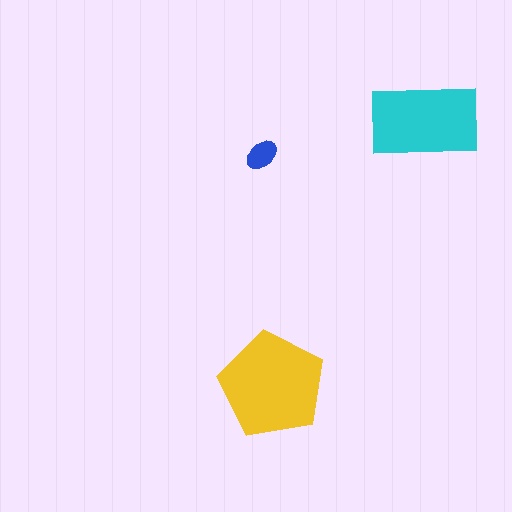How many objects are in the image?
There are 3 objects in the image.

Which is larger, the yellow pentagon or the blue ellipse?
The yellow pentagon.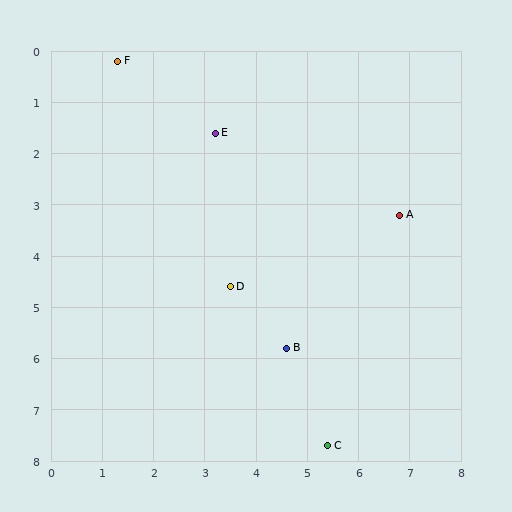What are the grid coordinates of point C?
Point C is at approximately (5.4, 7.7).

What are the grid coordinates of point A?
Point A is at approximately (6.8, 3.2).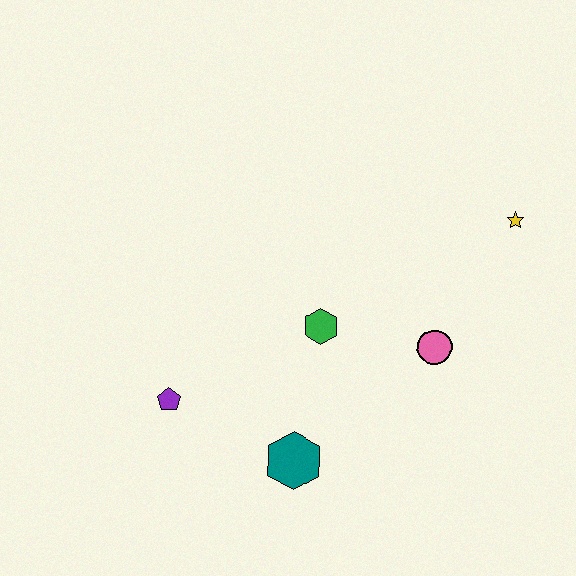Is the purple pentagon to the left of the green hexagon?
Yes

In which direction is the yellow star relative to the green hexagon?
The yellow star is to the right of the green hexagon.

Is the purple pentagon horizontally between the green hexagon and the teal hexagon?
No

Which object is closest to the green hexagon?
The pink circle is closest to the green hexagon.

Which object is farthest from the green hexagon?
The yellow star is farthest from the green hexagon.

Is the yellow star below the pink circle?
No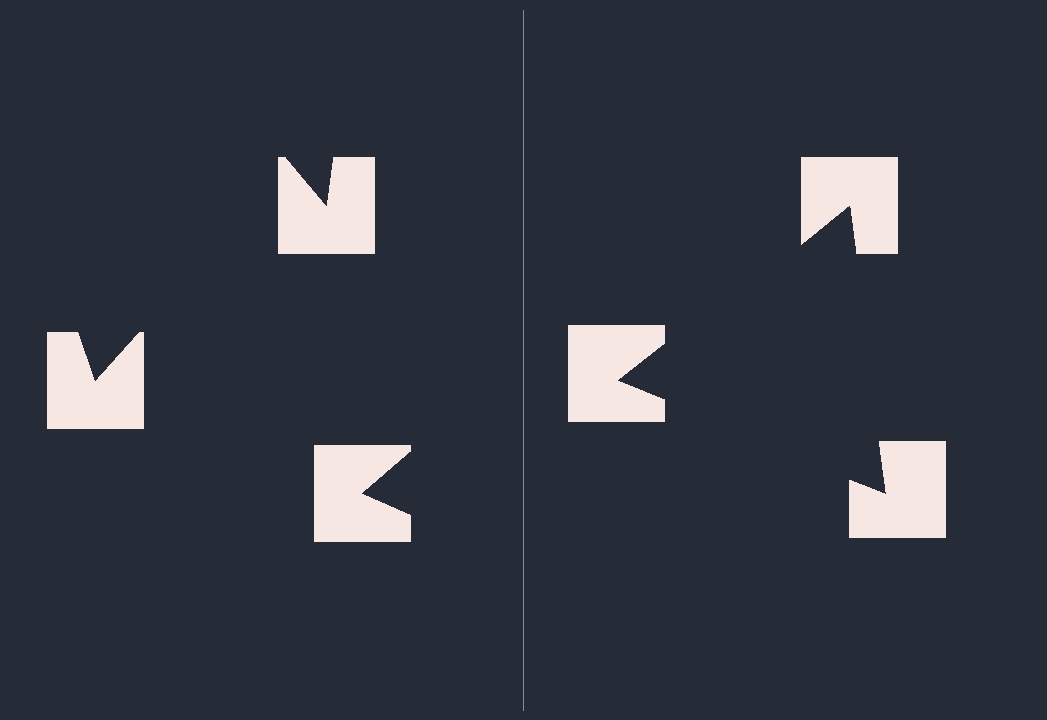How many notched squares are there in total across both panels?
6 — 3 on each side.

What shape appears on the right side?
An illusory triangle.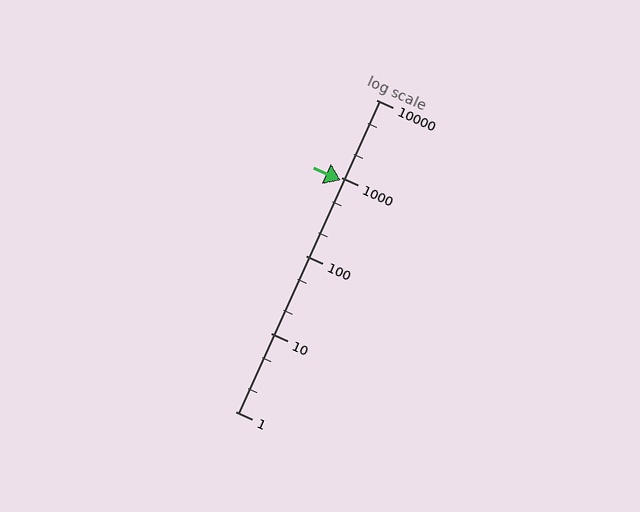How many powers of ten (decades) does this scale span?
The scale spans 4 decades, from 1 to 10000.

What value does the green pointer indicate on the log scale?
The pointer indicates approximately 930.